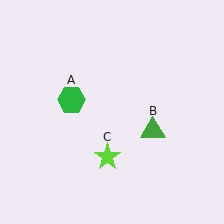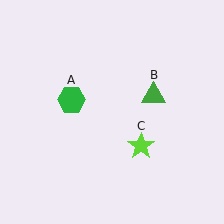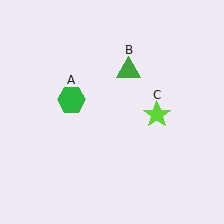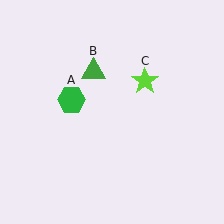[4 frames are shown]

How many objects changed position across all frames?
2 objects changed position: green triangle (object B), lime star (object C).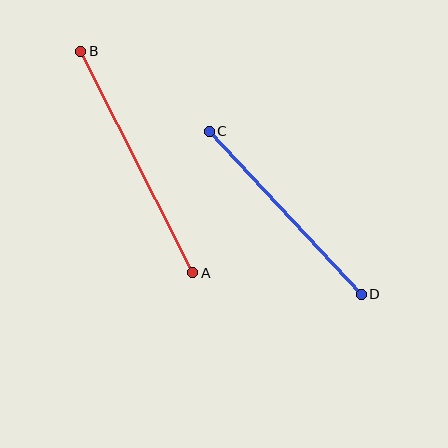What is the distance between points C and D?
The distance is approximately 223 pixels.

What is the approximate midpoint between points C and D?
The midpoint is at approximately (285, 213) pixels.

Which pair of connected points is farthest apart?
Points A and B are farthest apart.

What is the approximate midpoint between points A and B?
The midpoint is at approximately (137, 162) pixels.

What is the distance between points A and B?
The distance is approximately 248 pixels.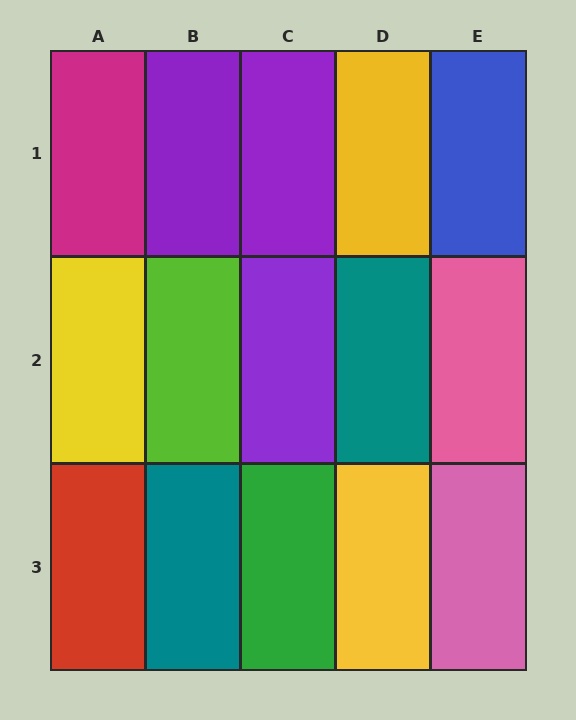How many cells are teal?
2 cells are teal.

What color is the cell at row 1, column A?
Magenta.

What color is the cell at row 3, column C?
Green.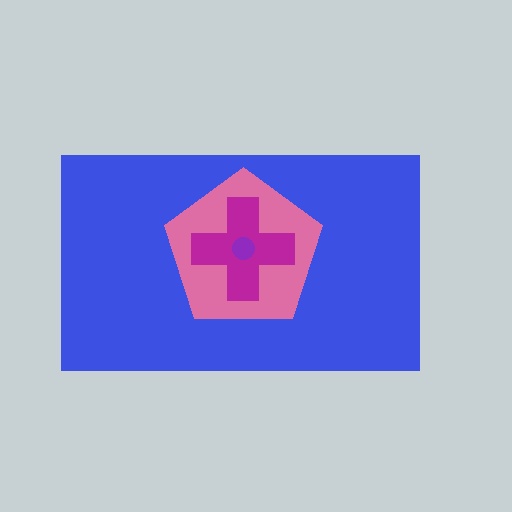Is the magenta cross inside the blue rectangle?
Yes.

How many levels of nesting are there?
4.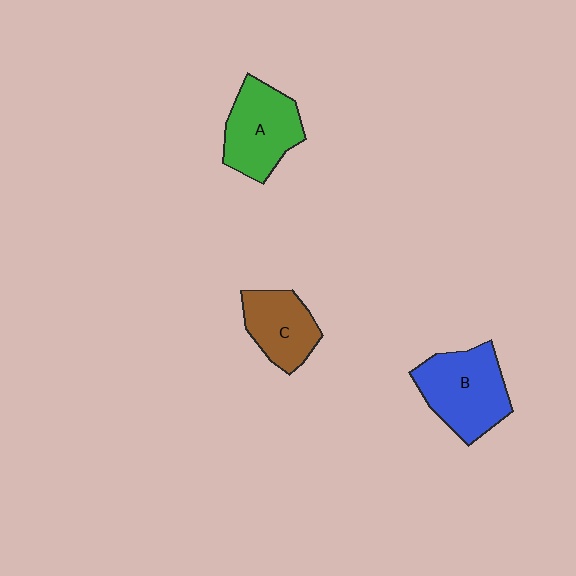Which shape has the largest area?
Shape B (blue).